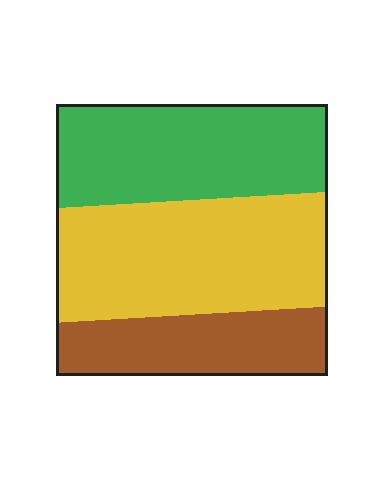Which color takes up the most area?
Yellow, at roughly 40%.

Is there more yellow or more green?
Yellow.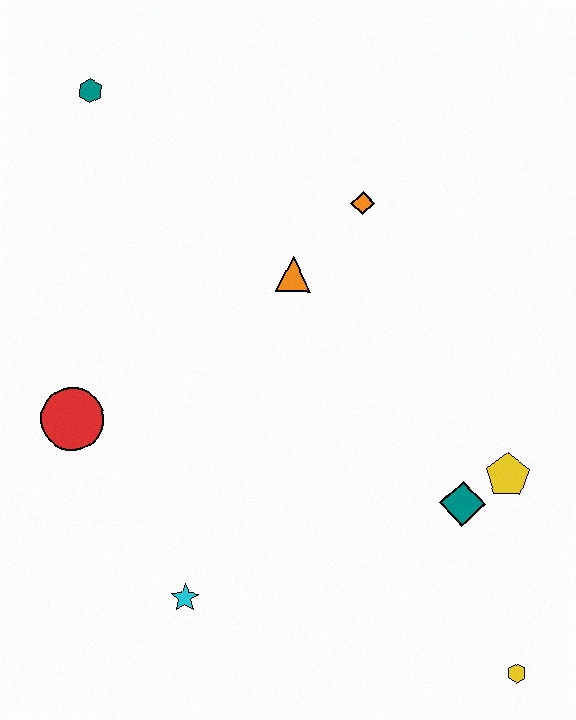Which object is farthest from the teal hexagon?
The yellow hexagon is farthest from the teal hexagon.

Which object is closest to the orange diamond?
The orange triangle is closest to the orange diamond.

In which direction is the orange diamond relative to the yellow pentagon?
The orange diamond is above the yellow pentagon.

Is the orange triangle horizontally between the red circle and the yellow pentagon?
Yes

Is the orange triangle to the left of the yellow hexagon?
Yes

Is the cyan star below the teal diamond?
Yes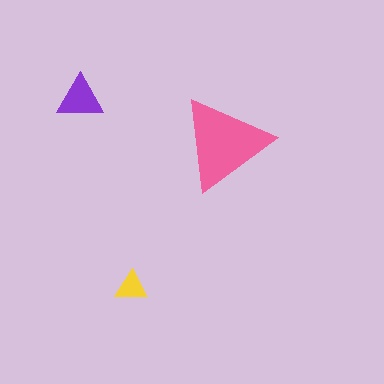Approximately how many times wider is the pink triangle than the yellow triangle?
About 3 times wider.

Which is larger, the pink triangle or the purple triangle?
The pink one.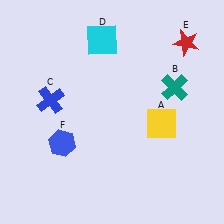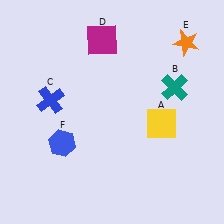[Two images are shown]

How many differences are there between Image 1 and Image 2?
There are 2 differences between the two images.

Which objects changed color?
D changed from cyan to magenta. E changed from red to orange.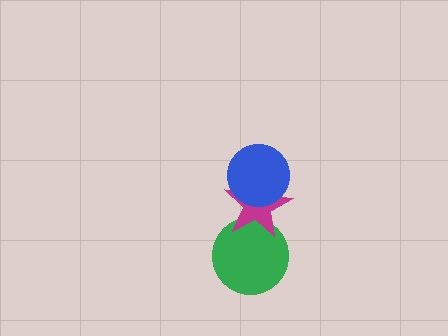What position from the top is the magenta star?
The magenta star is 2nd from the top.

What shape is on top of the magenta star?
The blue circle is on top of the magenta star.